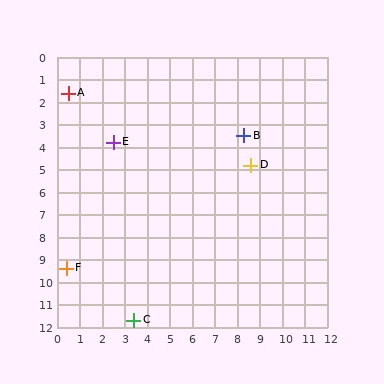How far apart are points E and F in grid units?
Points E and F are about 6.0 grid units apart.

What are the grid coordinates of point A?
Point A is at approximately (0.5, 1.6).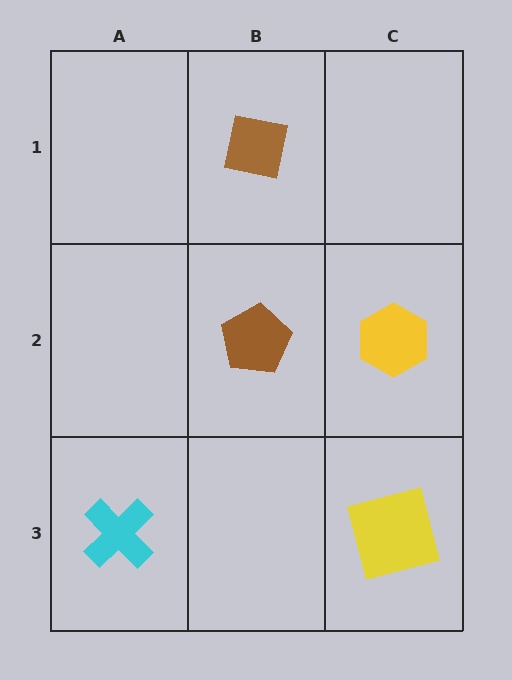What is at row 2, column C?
A yellow hexagon.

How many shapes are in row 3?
2 shapes.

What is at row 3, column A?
A cyan cross.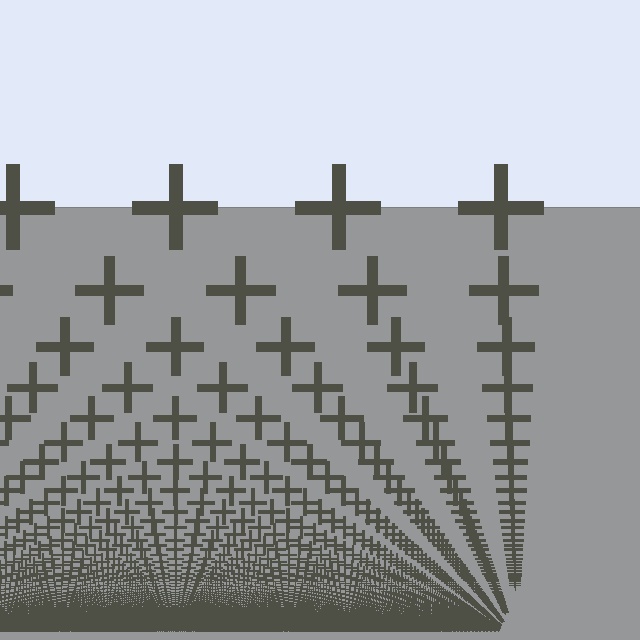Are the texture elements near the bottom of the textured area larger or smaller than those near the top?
Smaller. The gradient is inverted — elements near the bottom are smaller and denser.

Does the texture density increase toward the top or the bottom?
Density increases toward the bottom.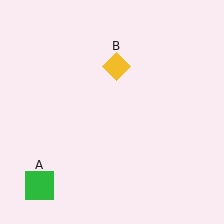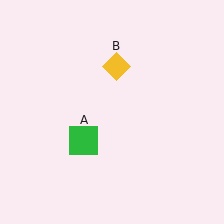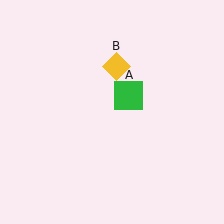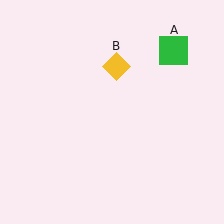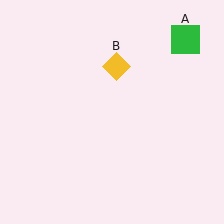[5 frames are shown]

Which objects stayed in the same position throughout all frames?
Yellow diamond (object B) remained stationary.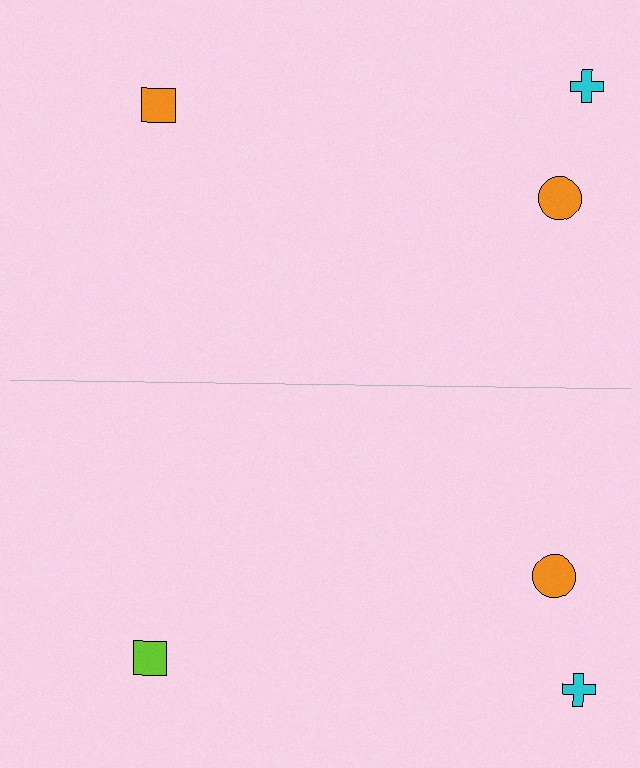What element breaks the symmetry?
The lime square on the bottom side breaks the symmetry — its mirror counterpart is orange.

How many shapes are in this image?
There are 6 shapes in this image.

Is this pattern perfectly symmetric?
No, the pattern is not perfectly symmetric. The lime square on the bottom side breaks the symmetry — its mirror counterpart is orange.